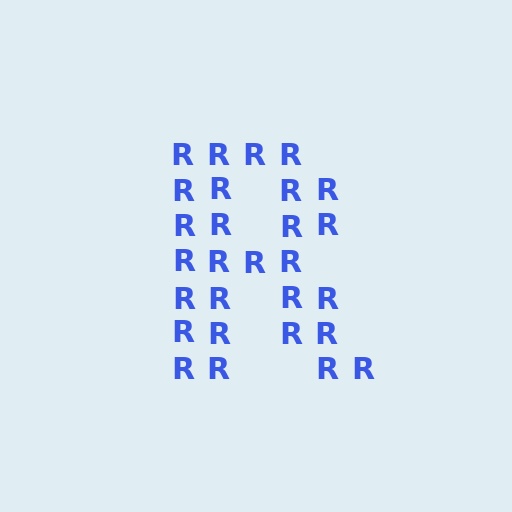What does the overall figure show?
The overall figure shows the letter R.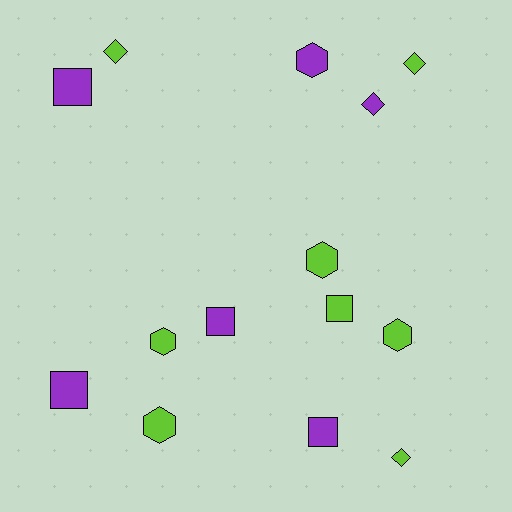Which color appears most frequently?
Lime, with 8 objects.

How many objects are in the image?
There are 14 objects.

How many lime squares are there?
There is 1 lime square.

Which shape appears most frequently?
Square, with 5 objects.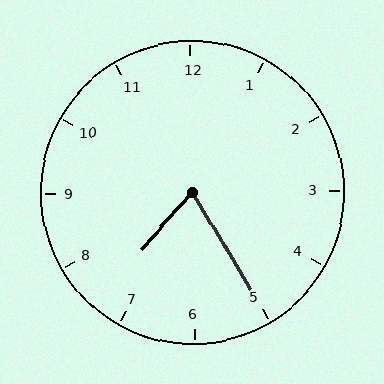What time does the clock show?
7:25.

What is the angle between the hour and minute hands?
Approximately 72 degrees.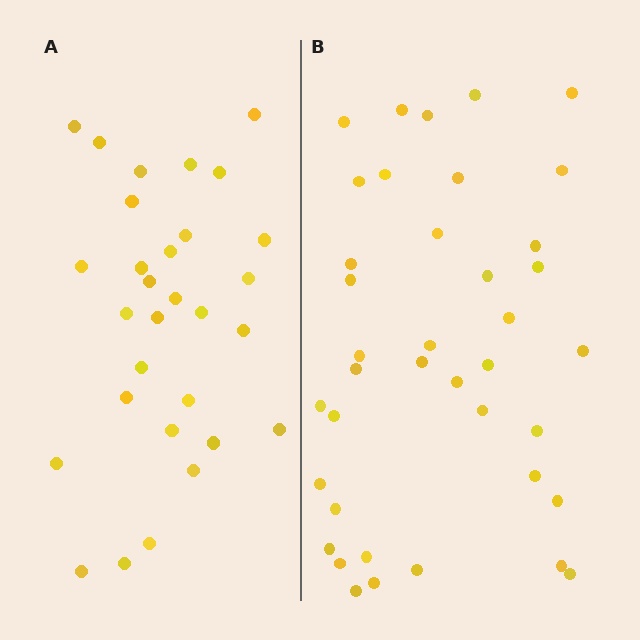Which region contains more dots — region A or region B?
Region B (the right region) has more dots.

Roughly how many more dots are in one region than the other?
Region B has roughly 8 or so more dots than region A.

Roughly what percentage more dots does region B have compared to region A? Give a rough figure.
About 30% more.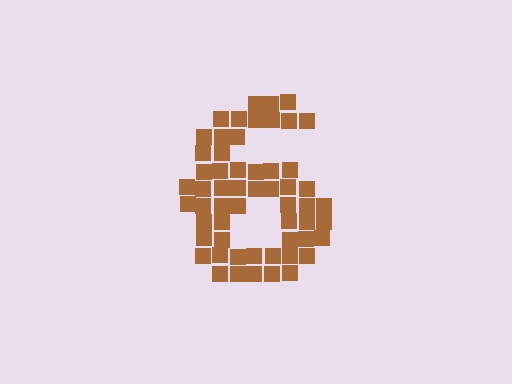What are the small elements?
The small elements are squares.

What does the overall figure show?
The overall figure shows the digit 6.